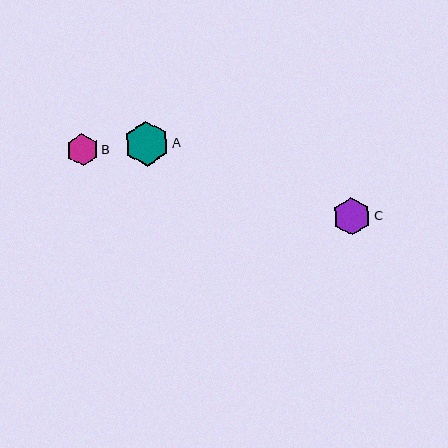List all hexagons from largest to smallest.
From largest to smallest: A, C, B.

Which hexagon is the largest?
Hexagon A is the largest with a size of approximately 45 pixels.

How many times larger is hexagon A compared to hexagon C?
Hexagon A is approximately 1.2 times the size of hexagon C.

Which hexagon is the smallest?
Hexagon B is the smallest with a size of approximately 32 pixels.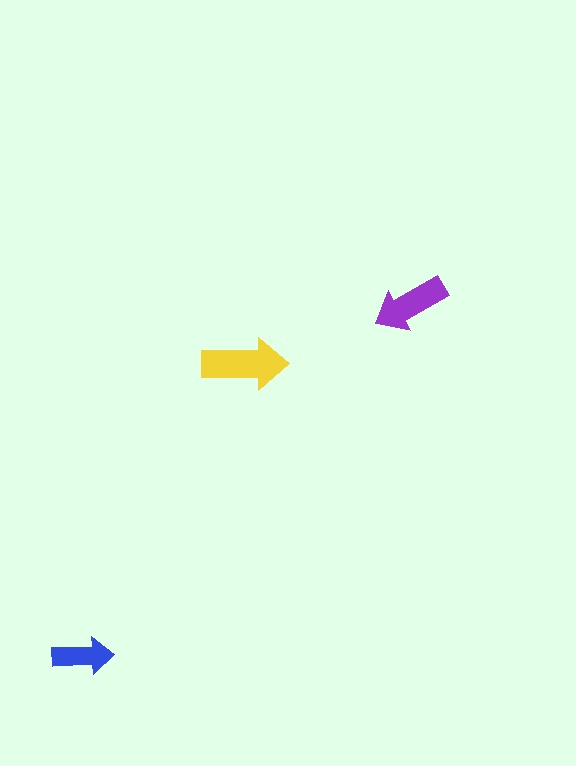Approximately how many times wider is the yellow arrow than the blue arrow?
About 1.5 times wider.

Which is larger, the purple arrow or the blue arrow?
The purple one.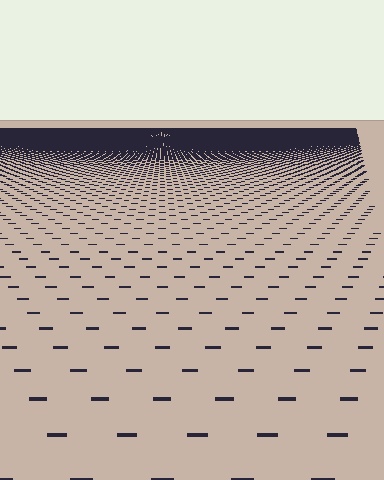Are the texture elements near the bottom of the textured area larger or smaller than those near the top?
Larger. Near the bottom, elements are closer to the viewer and appear at a bigger on-screen size.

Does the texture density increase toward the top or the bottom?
Density increases toward the top.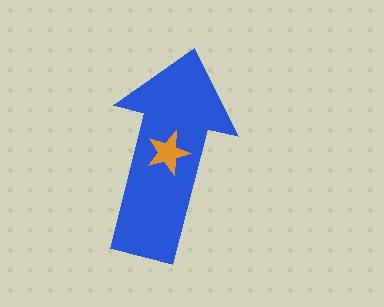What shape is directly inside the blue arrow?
The orange star.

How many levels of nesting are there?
2.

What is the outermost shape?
The blue arrow.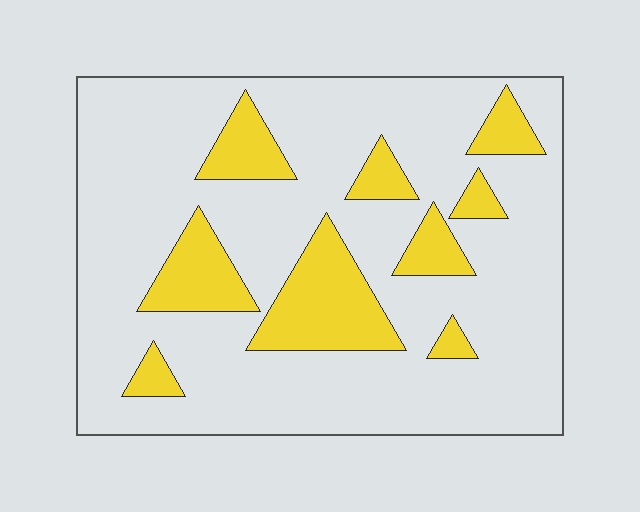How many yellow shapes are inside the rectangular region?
9.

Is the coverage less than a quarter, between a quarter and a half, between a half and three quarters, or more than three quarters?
Less than a quarter.